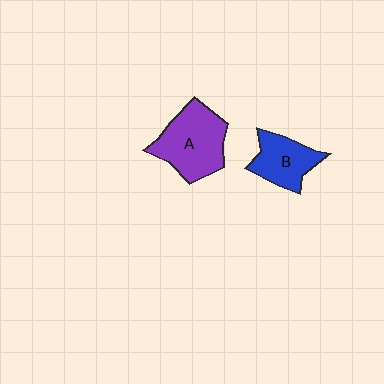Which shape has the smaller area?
Shape B (blue).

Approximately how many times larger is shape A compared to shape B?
Approximately 1.5 times.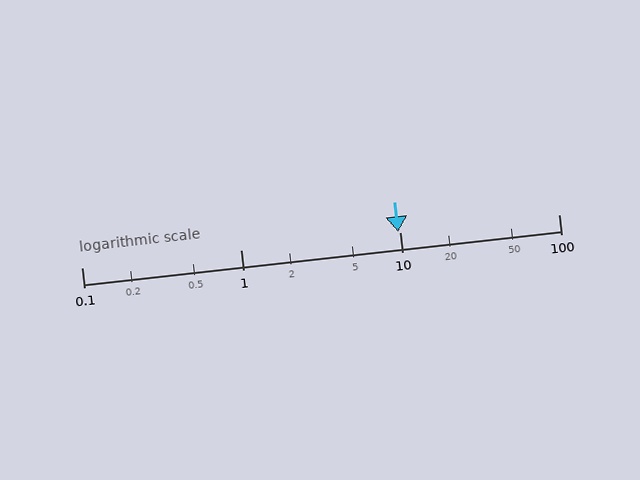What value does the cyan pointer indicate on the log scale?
The pointer indicates approximately 9.8.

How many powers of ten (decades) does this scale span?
The scale spans 3 decades, from 0.1 to 100.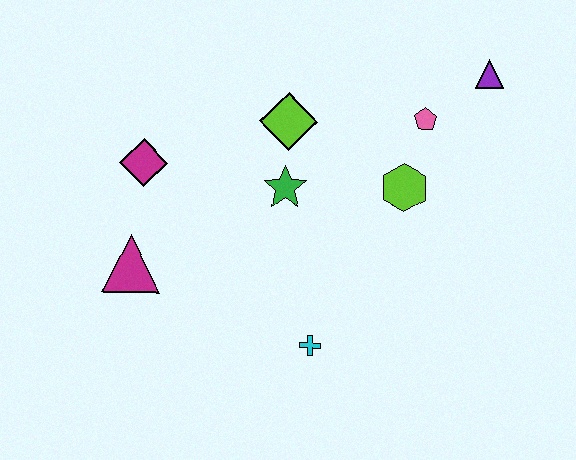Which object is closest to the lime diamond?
The green star is closest to the lime diamond.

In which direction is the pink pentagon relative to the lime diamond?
The pink pentagon is to the right of the lime diamond.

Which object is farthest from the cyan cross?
The purple triangle is farthest from the cyan cross.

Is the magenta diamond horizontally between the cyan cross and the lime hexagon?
No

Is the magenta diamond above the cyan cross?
Yes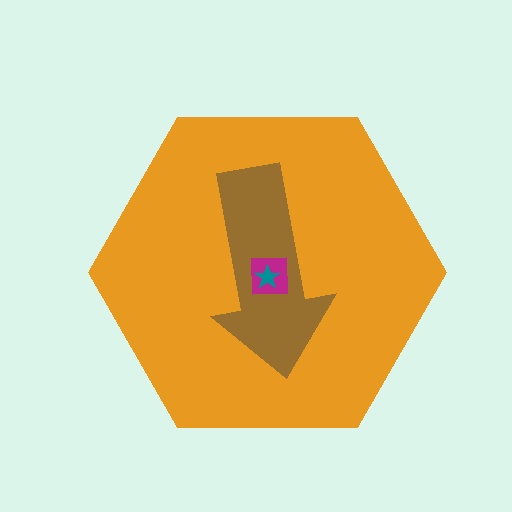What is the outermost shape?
The orange hexagon.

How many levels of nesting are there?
4.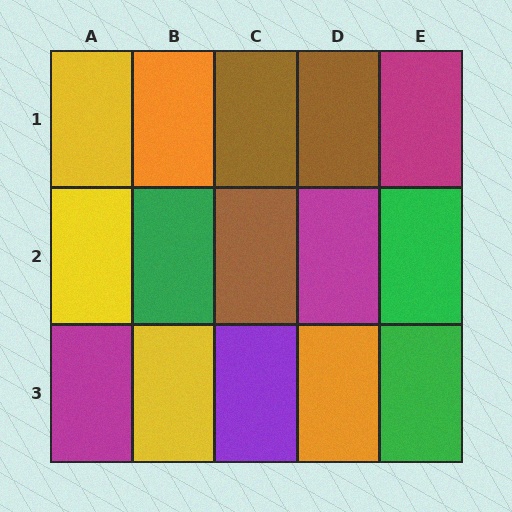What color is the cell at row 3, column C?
Purple.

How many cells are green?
3 cells are green.